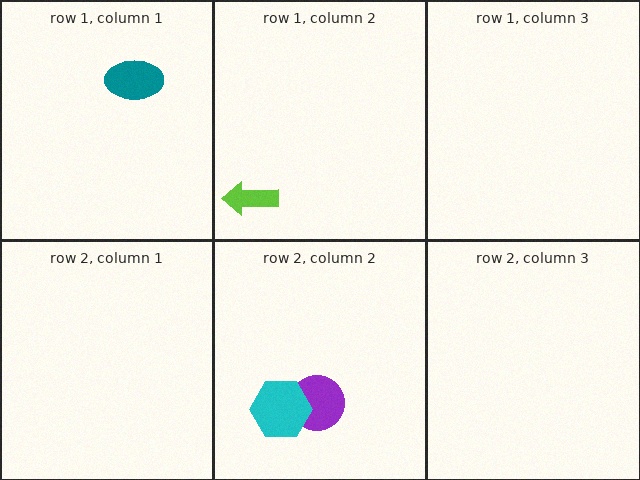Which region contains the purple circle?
The row 2, column 2 region.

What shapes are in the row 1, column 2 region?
The lime arrow.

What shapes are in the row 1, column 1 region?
The teal ellipse.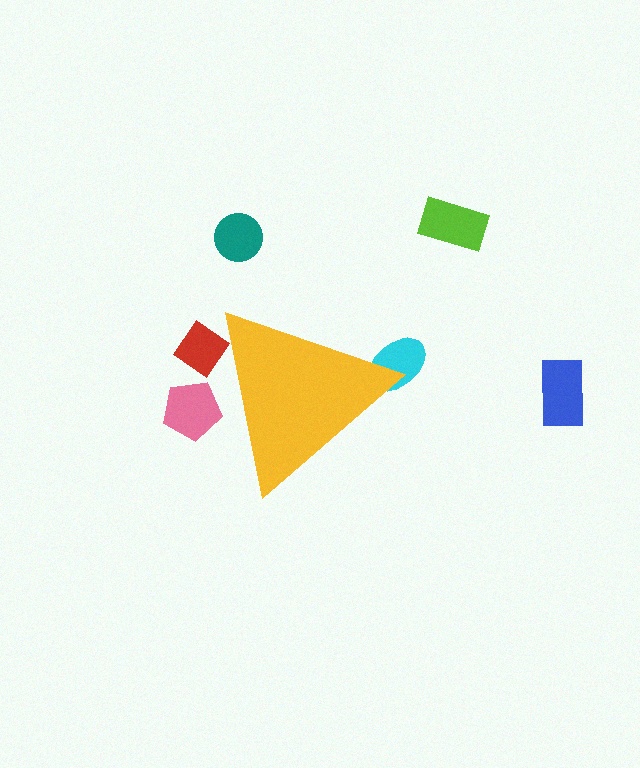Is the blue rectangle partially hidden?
No, the blue rectangle is fully visible.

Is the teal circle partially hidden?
No, the teal circle is fully visible.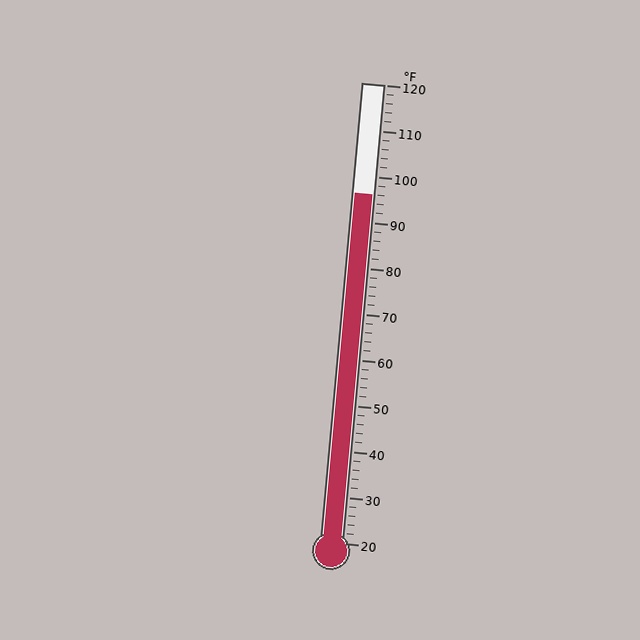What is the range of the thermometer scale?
The thermometer scale ranges from 20°F to 120°F.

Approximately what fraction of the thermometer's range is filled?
The thermometer is filled to approximately 75% of its range.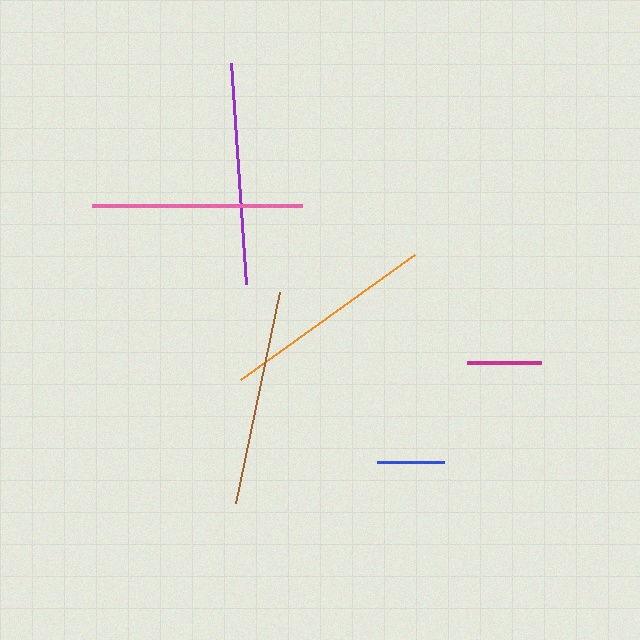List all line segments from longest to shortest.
From longest to shortest: purple, brown, orange, pink, magenta, blue.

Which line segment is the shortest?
The blue line is the shortest at approximately 67 pixels.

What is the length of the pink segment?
The pink segment is approximately 210 pixels long.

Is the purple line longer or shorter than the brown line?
The purple line is longer than the brown line.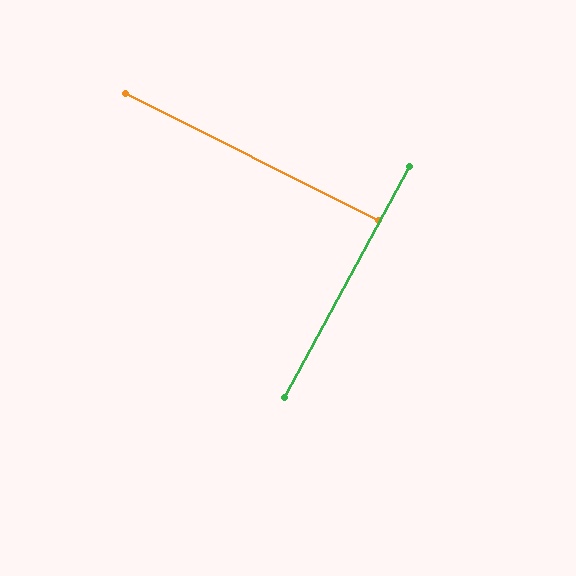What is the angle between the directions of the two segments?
Approximately 88 degrees.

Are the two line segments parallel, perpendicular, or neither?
Perpendicular — they meet at approximately 88°.